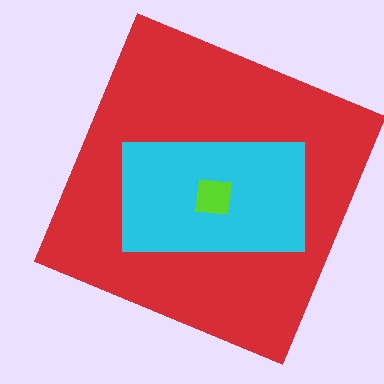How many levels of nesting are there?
3.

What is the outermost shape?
The red square.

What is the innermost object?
The lime square.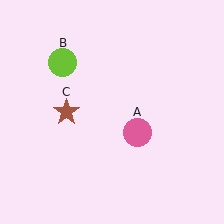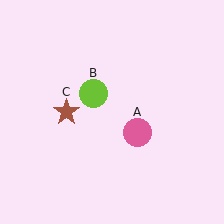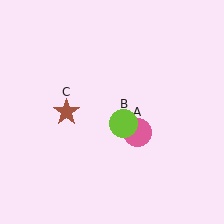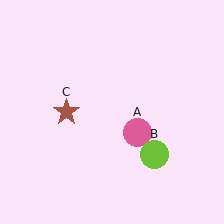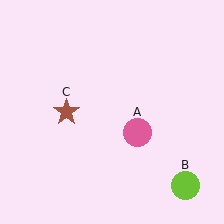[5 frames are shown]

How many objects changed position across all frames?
1 object changed position: lime circle (object B).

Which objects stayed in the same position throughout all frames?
Pink circle (object A) and brown star (object C) remained stationary.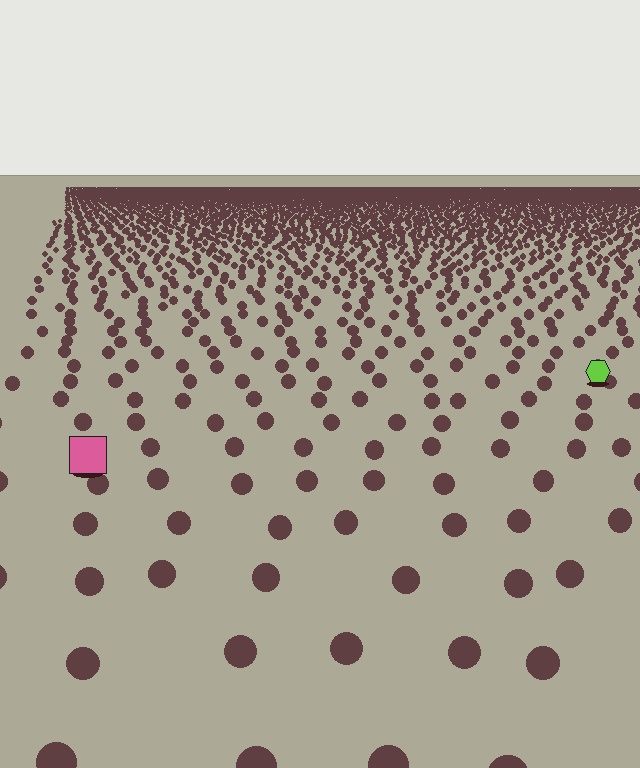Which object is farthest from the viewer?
The lime hexagon is farthest from the viewer. It appears smaller and the ground texture around it is denser.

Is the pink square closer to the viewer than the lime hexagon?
Yes. The pink square is closer — you can tell from the texture gradient: the ground texture is coarser near it.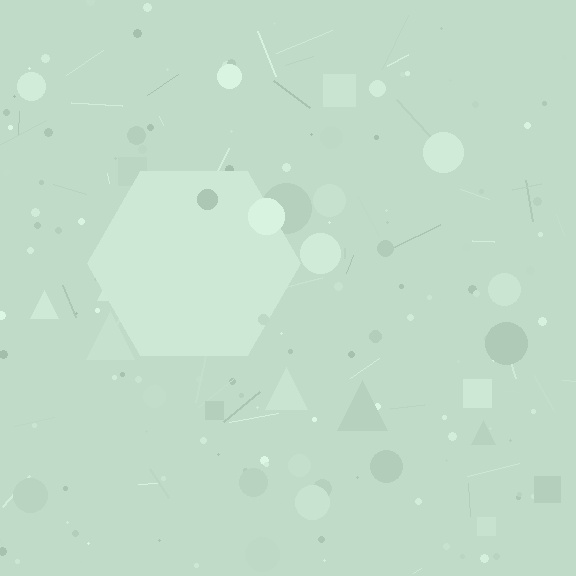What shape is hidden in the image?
A hexagon is hidden in the image.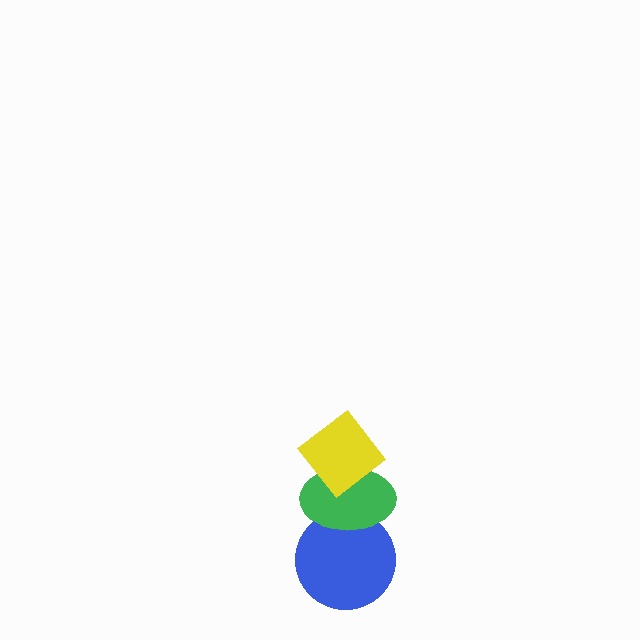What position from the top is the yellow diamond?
The yellow diamond is 1st from the top.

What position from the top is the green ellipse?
The green ellipse is 2nd from the top.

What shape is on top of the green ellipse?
The yellow diamond is on top of the green ellipse.